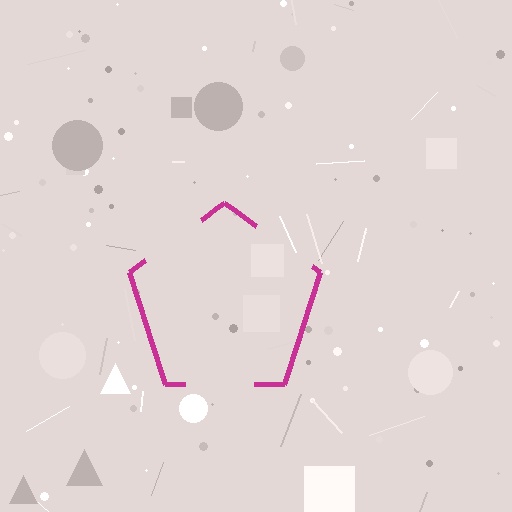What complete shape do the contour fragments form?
The contour fragments form a pentagon.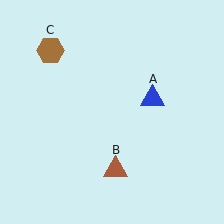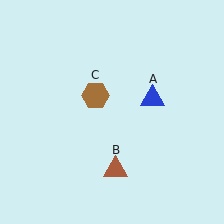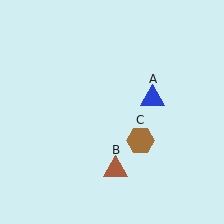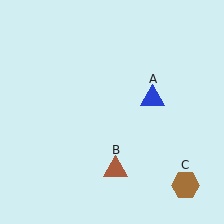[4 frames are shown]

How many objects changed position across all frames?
1 object changed position: brown hexagon (object C).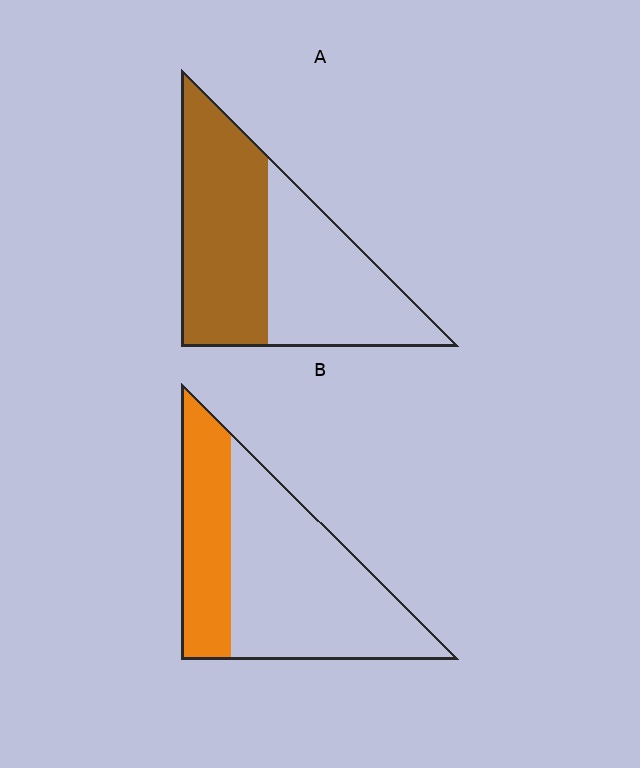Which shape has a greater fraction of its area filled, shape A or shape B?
Shape A.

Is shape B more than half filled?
No.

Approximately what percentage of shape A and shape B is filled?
A is approximately 55% and B is approximately 35%.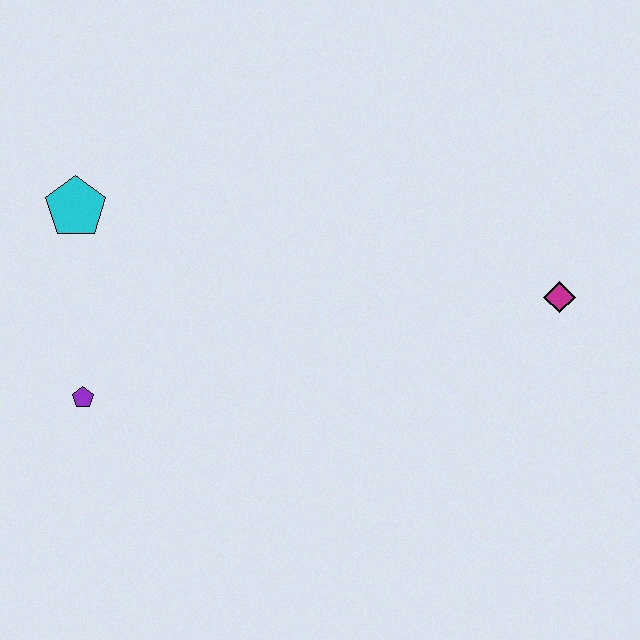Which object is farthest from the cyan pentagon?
The magenta diamond is farthest from the cyan pentagon.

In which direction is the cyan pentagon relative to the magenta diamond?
The cyan pentagon is to the left of the magenta diamond.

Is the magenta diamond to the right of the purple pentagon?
Yes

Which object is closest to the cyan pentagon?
The purple pentagon is closest to the cyan pentagon.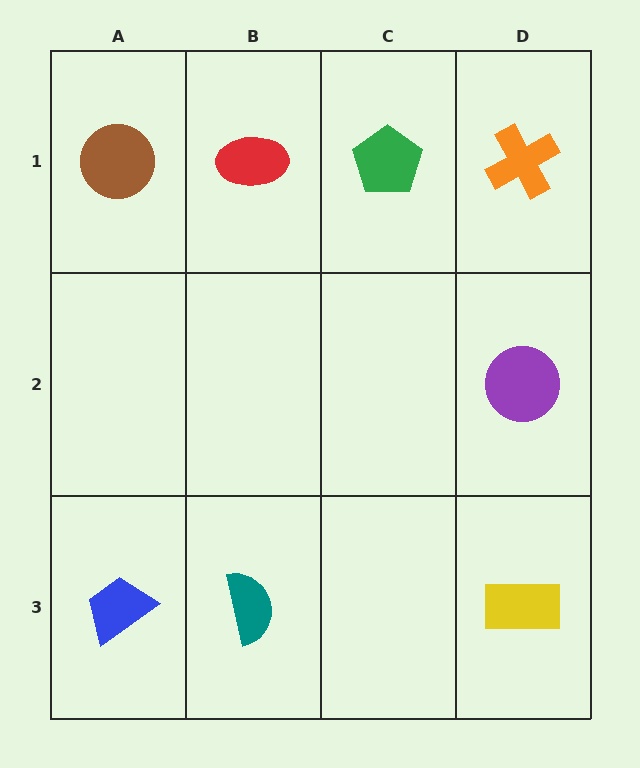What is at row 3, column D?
A yellow rectangle.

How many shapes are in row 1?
4 shapes.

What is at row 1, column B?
A red ellipse.